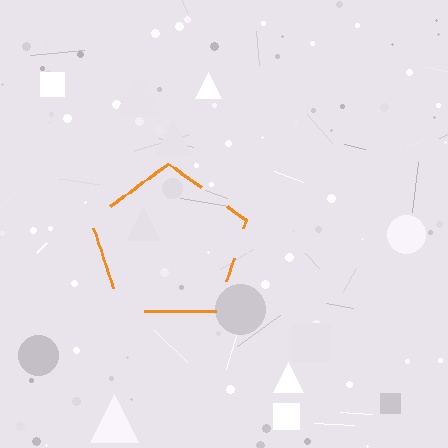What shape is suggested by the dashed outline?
The dashed outline suggests a pentagon.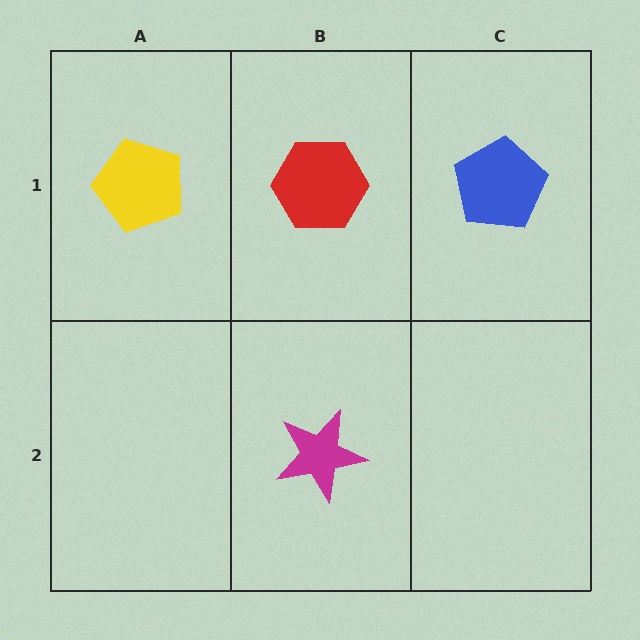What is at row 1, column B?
A red hexagon.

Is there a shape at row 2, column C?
No, that cell is empty.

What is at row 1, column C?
A blue pentagon.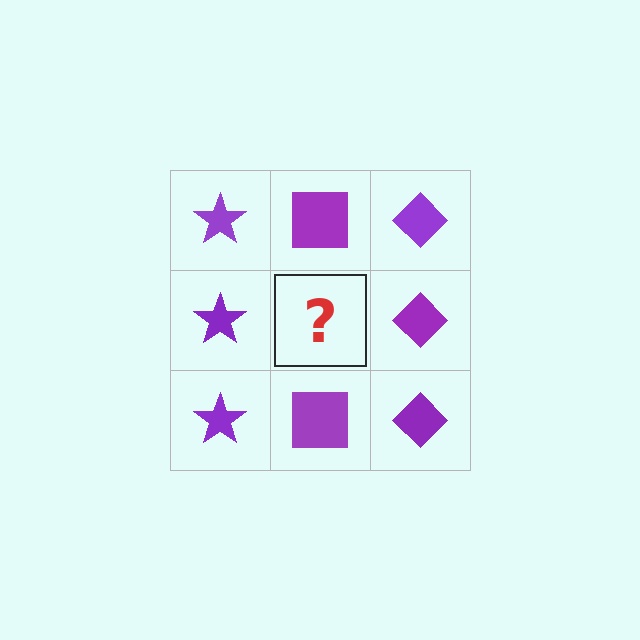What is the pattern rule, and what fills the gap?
The rule is that each column has a consistent shape. The gap should be filled with a purple square.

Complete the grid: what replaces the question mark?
The question mark should be replaced with a purple square.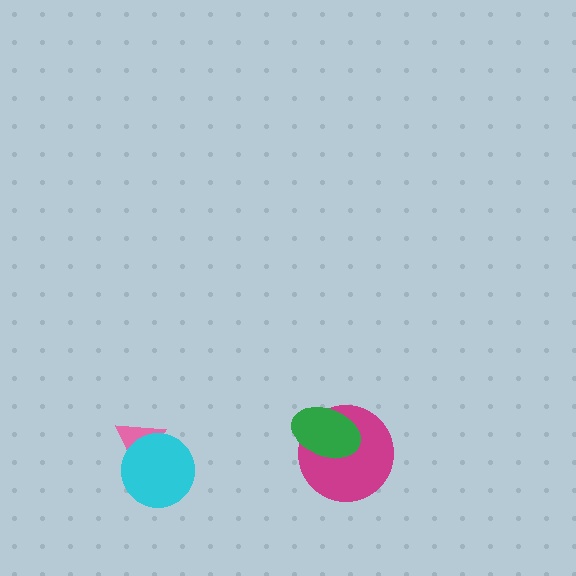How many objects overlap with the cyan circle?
1 object overlaps with the cyan circle.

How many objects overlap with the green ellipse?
1 object overlaps with the green ellipse.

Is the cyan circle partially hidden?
No, no other shape covers it.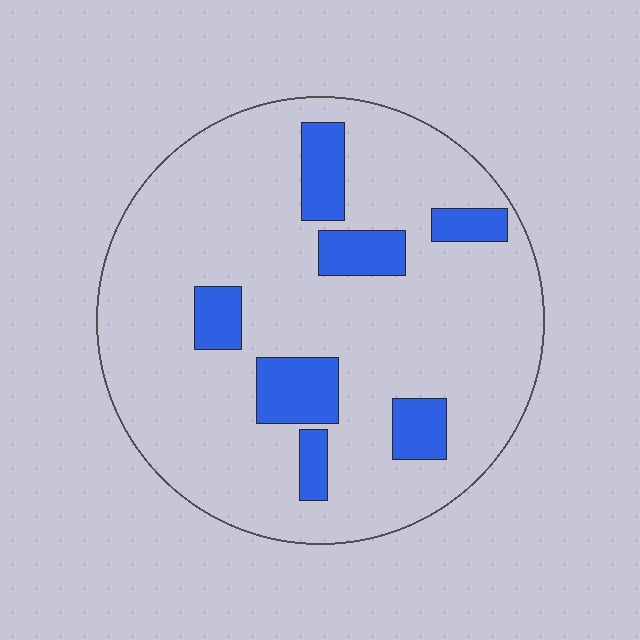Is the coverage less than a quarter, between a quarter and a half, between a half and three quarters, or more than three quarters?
Less than a quarter.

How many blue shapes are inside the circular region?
7.